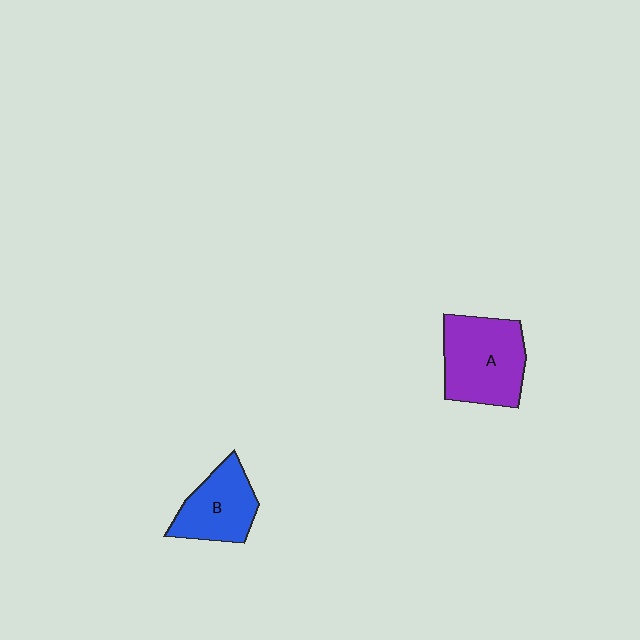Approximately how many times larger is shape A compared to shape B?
Approximately 1.4 times.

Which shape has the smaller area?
Shape B (blue).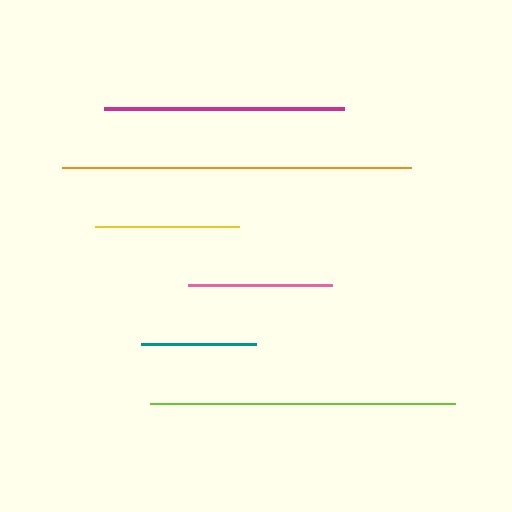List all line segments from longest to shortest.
From longest to shortest: orange, lime, magenta, pink, yellow, teal.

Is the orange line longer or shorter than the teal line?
The orange line is longer than the teal line.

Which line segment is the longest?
The orange line is the longest at approximately 350 pixels.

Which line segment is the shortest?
The teal line is the shortest at approximately 115 pixels.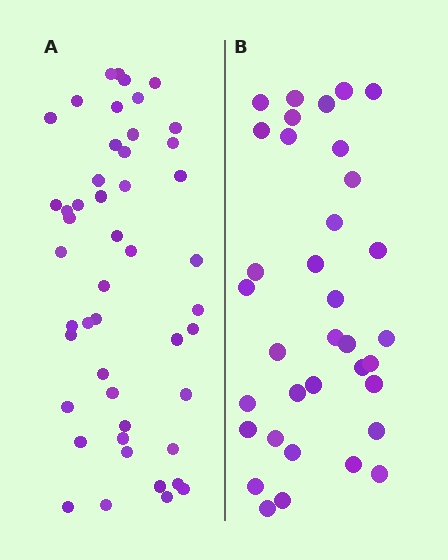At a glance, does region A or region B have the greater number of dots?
Region A (the left region) has more dots.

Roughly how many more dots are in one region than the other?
Region A has approximately 15 more dots than region B.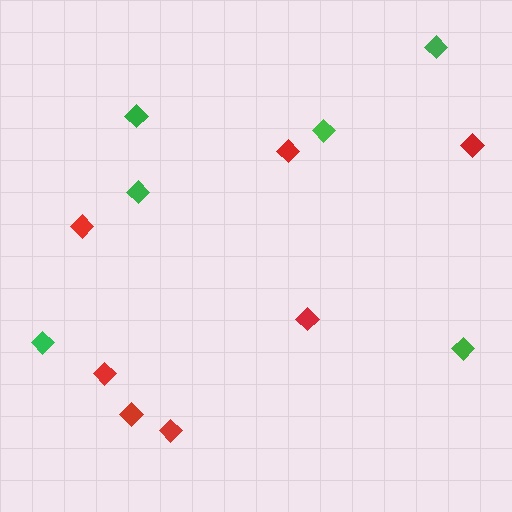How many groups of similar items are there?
There are 2 groups: one group of red diamonds (7) and one group of green diamonds (6).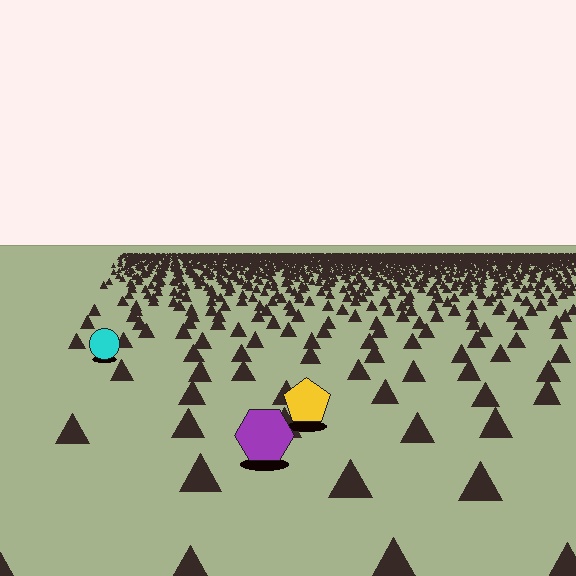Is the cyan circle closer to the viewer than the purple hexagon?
No. The purple hexagon is closer — you can tell from the texture gradient: the ground texture is coarser near it.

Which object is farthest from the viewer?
The cyan circle is farthest from the viewer. It appears smaller and the ground texture around it is denser.